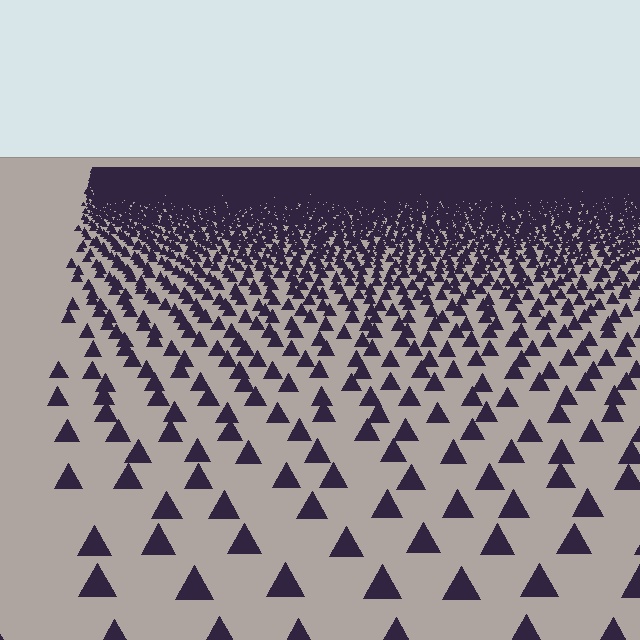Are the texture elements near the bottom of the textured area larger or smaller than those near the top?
Larger. Near the bottom, elements are closer to the viewer and appear at a bigger on-screen size.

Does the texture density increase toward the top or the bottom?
Density increases toward the top.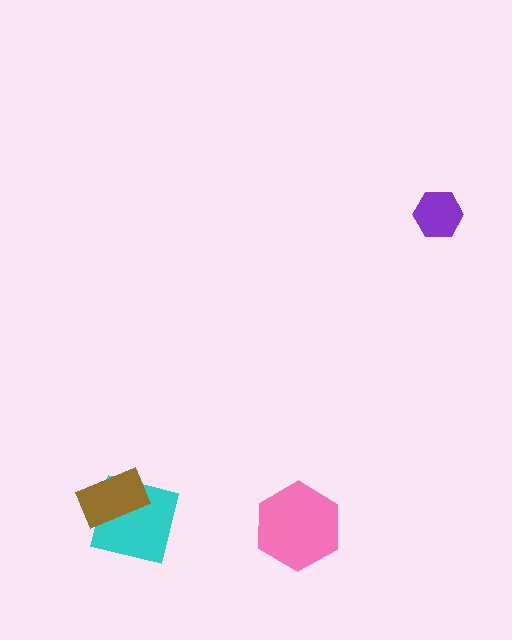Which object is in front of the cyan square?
The brown rectangle is in front of the cyan square.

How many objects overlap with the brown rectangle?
1 object overlaps with the brown rectangle.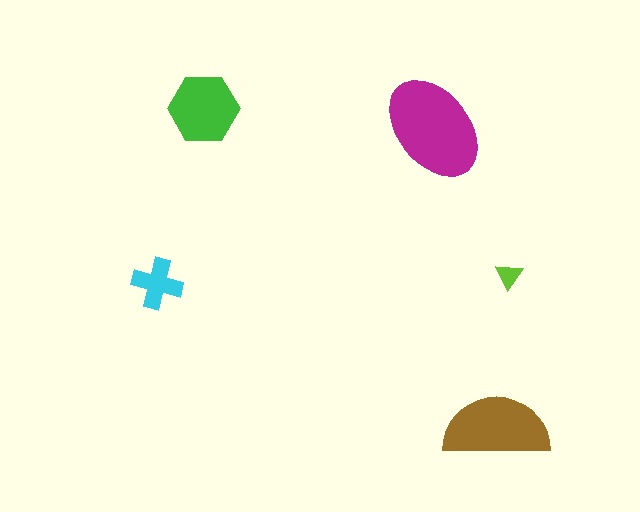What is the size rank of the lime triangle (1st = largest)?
5th.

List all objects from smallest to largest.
The lime triangle, the cyan cross, the green hexagon, the brown semicircle, the magenta ellipse.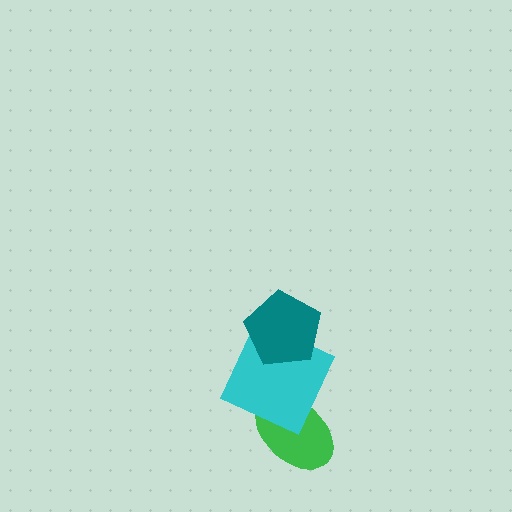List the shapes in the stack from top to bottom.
From top to bottom: the teal pentagon, the cyan square, the green ellipse.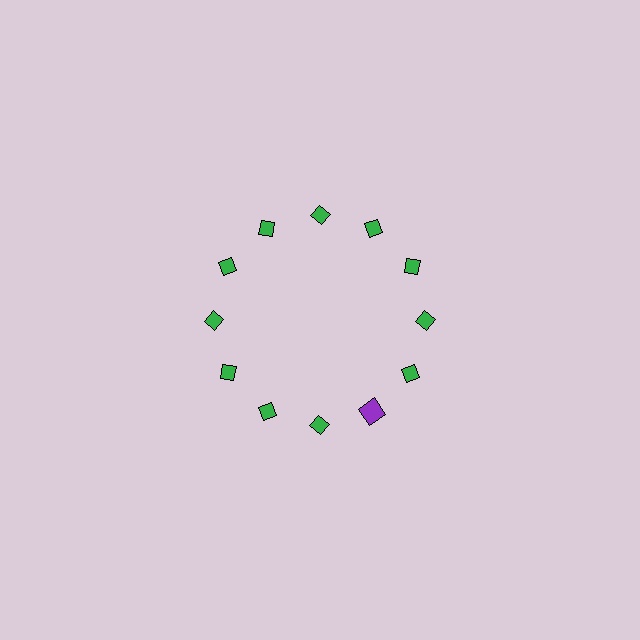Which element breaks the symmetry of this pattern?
The purple square at roughly the 5 o'clock position breaks the symmetry. All other shapes are green diamonds.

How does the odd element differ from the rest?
It differs in both color (purple instead of green) and shape (square instead of diamond).